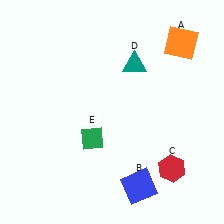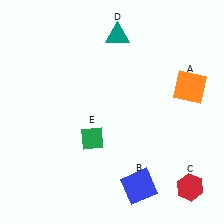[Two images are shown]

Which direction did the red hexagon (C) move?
The red hexagon (C) moved down.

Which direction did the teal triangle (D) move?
The teal triangle (D) moved up.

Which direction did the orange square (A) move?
The orange square (A) moved down.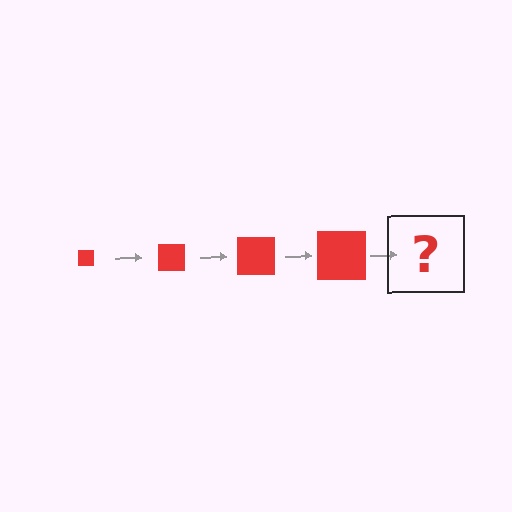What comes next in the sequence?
The next element should be a red square, larger than the previous one.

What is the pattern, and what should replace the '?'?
The pattern is that the square gets progressively larger each step. The '?' should be a red square, larger than the previous one.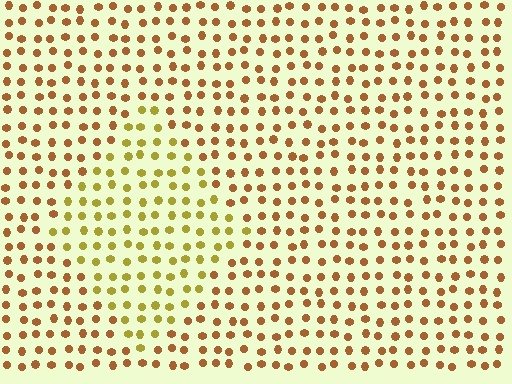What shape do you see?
I see a diamond.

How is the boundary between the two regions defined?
The boundary is defined purely by a slight shift in hue (about 33 degrees). Spacing, size, and orientation are identical on both sides.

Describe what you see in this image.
The image is filled with small brown elements in a uniform arrangement. A diamond-shaped region is visible where the elements are tinted to a slightly different hue, forming a subtle color boundary.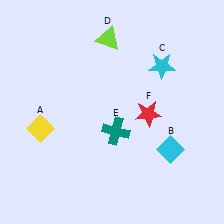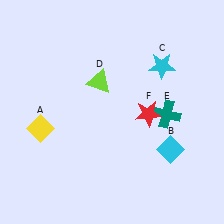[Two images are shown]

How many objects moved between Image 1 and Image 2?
2 objects moved between the two images.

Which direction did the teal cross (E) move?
The teal cross (E) moved right.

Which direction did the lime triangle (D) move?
The lime triangle (D) moved down.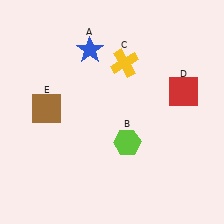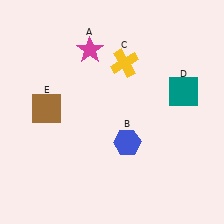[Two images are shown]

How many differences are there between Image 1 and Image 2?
There are 3 differences between the two images.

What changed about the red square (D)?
In Image 1, D is red. In Image 2, it changed to teal.